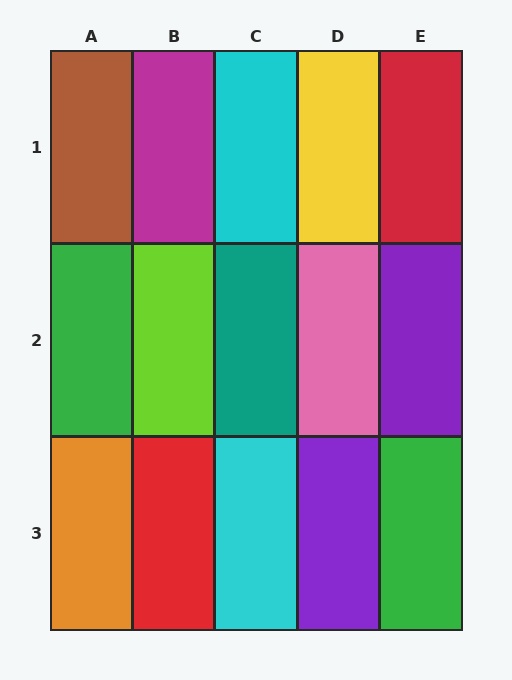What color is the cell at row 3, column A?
Orange.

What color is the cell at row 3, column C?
Cyan.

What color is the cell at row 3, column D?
Purple.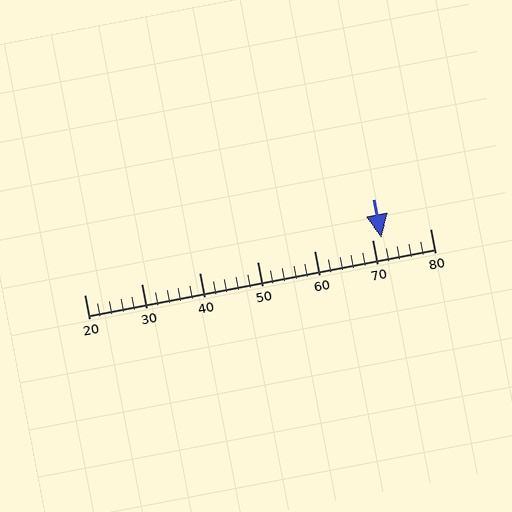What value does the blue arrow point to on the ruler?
The blue arrow points to approximately 72.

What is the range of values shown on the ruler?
The ruler shows values from 20 to 80.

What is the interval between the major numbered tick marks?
The major tick marks are spaced 10 units apart.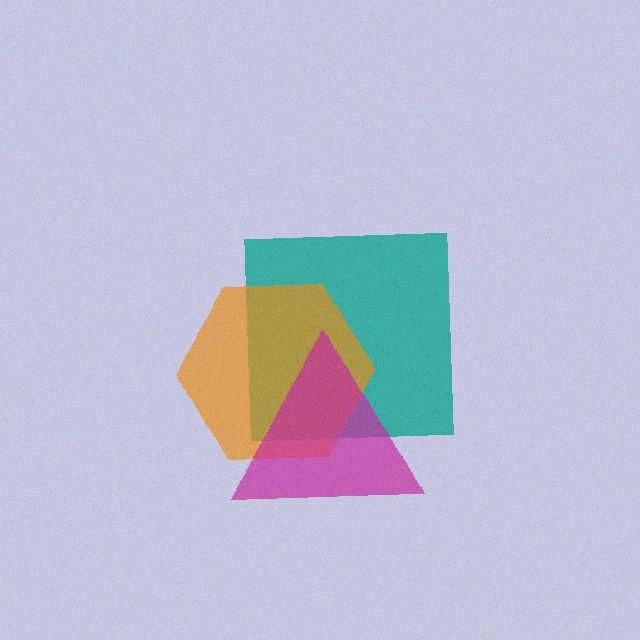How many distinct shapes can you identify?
There are 3 distinct shapes: a teal square, an orange hexagon, a magenta triangle.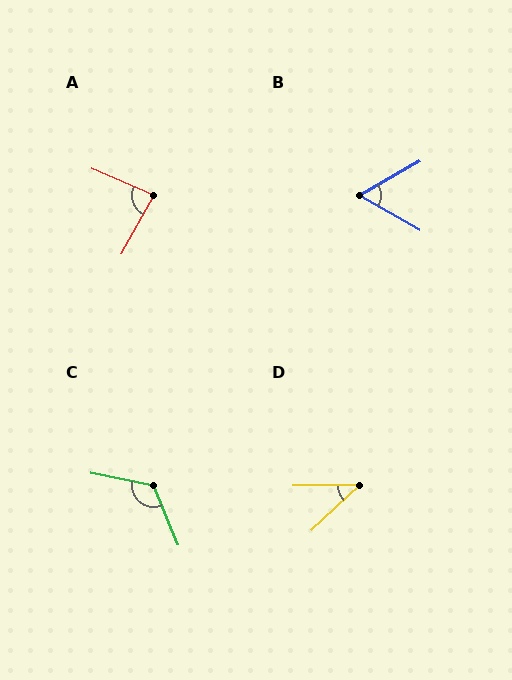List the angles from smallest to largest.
D (43°), B (60°), A (85°), C (123°).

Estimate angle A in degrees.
Approximately 85 degrees.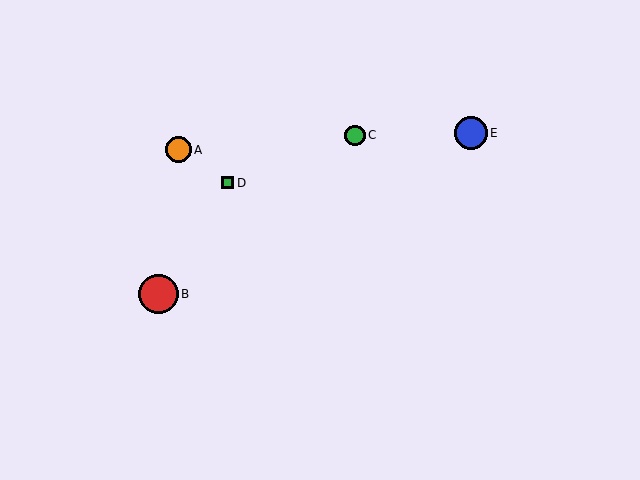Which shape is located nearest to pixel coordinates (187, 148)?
The orange circle (labeled A) at (178, 150) is nearest to that location.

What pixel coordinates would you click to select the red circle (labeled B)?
Click at (159, 294) to select the red circle B.